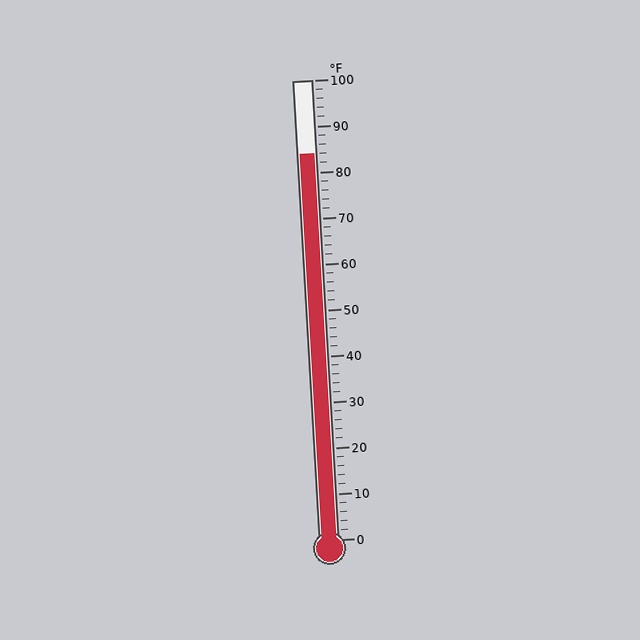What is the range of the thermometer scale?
The thermometer scale ranges from 0°F to 100°F.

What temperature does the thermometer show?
The thermometer shows approximately 84°F.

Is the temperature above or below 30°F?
The temperature is above 30°F.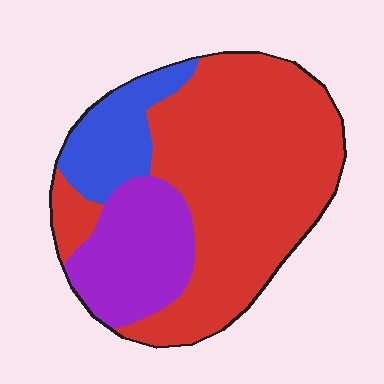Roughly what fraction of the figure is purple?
Purple covers 22% of the figure.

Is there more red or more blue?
Red.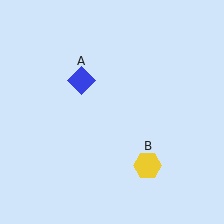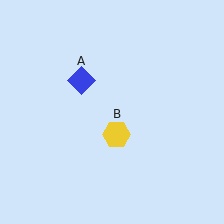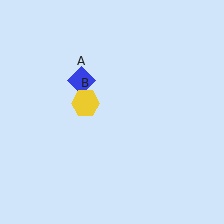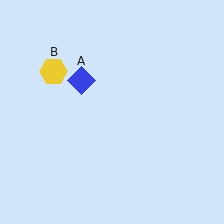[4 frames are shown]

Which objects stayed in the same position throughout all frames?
Blue diamond (object A) remained stationary.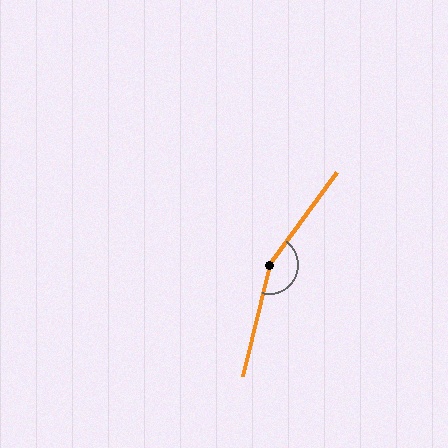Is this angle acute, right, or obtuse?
It is obtuse.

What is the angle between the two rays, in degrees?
Approximately 157 degrees.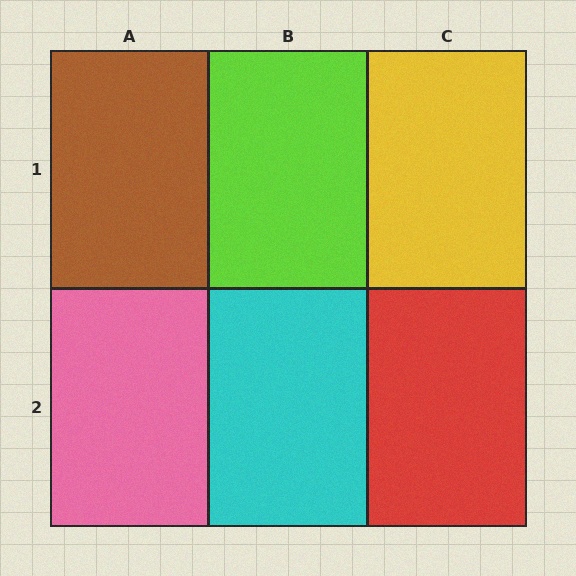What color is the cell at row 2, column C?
Red.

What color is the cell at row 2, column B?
Cyan.